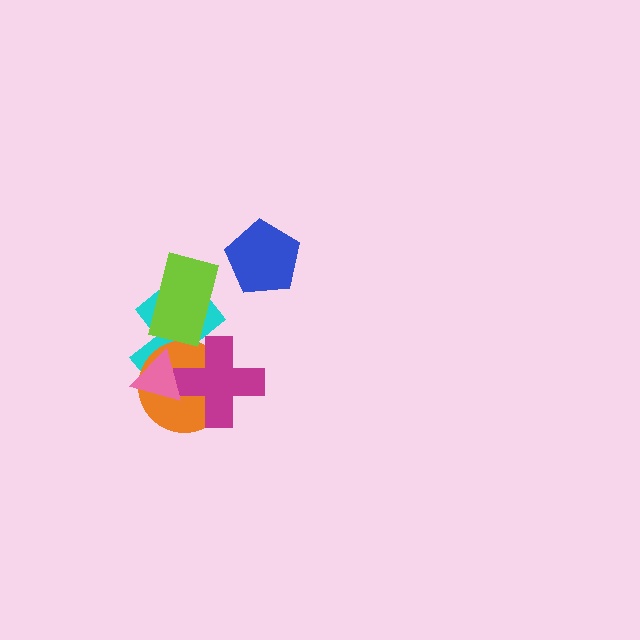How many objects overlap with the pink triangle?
3 objects overlap with the pink triangle.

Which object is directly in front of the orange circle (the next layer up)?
The magenta cross is directly in front of the orange circle.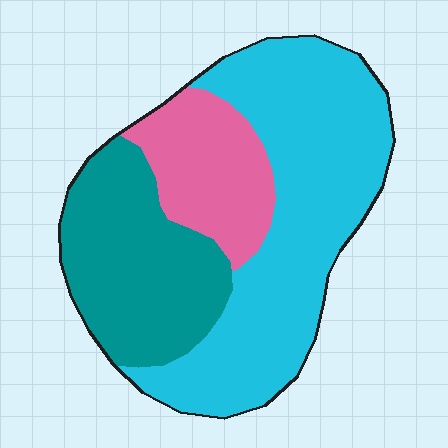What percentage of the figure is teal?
Teal covers roughly 30% of the figure.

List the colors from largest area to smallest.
From largest to smallest: cyan, teal, pink.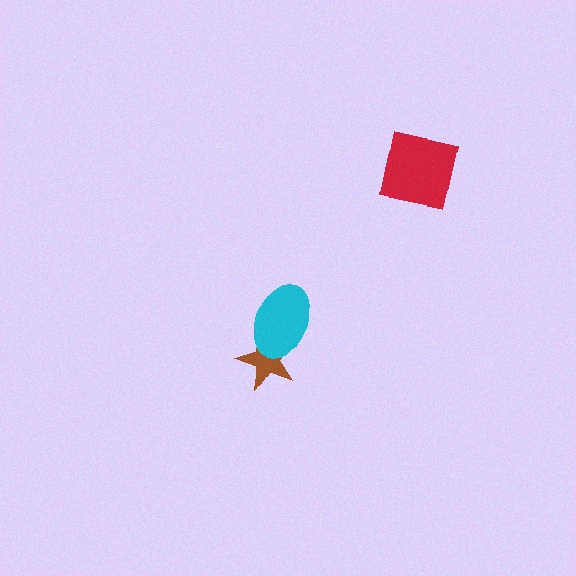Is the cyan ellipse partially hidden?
No, no other shape covers it.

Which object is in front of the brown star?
The cyan ellipse is in front of the brown star.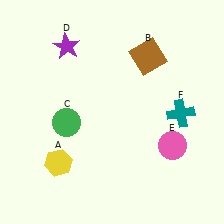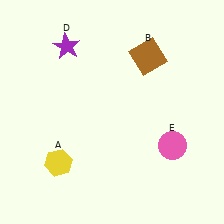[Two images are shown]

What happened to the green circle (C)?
The green circle (C) was removed in Image 2. It was in the bottom-left area of Image 1.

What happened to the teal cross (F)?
The teal cross (F) was removed in Image 2. It was in the bottom-right area of Image 1.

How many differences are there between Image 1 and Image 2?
There are 2 differences between the two images.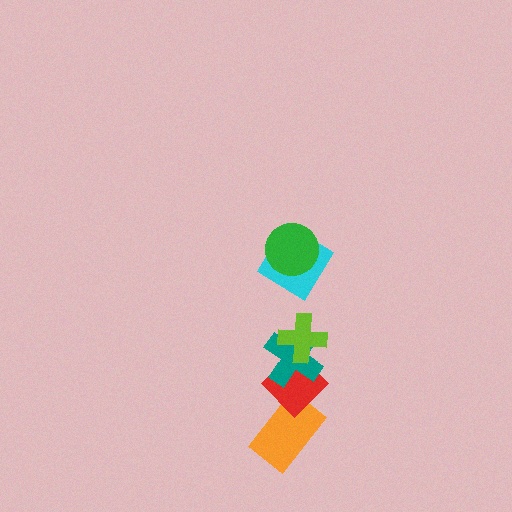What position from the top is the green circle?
The green circle is 1st from the top.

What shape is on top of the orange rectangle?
The red diamond is on top of the orange rectangle.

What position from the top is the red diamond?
The red diamond is 5th from the top.